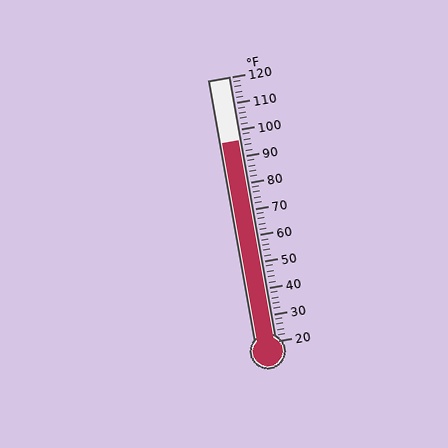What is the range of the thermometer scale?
The thermometer scale ranges from 20°F to 120°F.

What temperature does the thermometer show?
The thermometer shows approximately 96°F.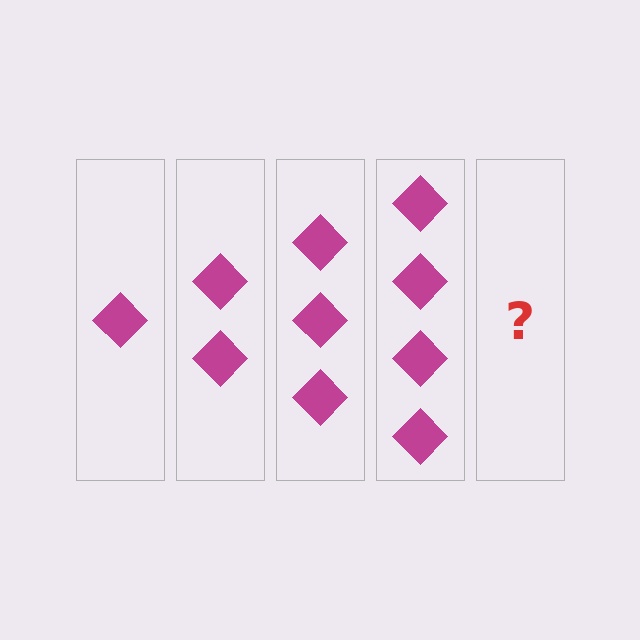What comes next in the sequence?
The next element should be 5 diamonds.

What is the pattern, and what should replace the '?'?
The pattern is that each step adds one more diamond. The '?' should be 5 diamonds.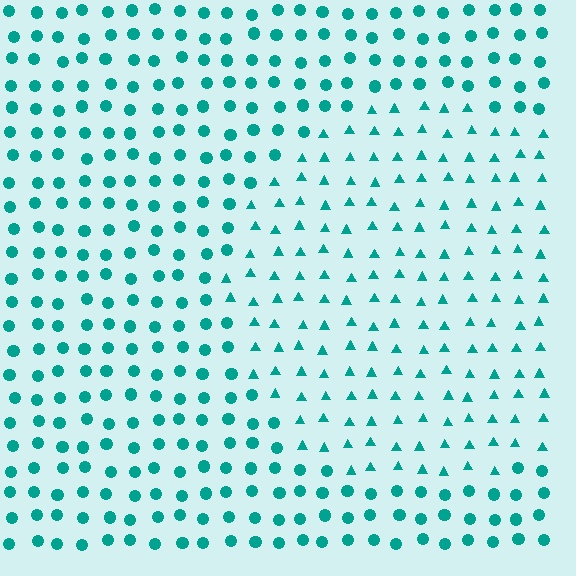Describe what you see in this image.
The image is filled with small teal elements arranged in a uniform grid. A circle-shaped region contains triangles, while the surrounding area contains circles. The boundary is defined purely by the change in element shape.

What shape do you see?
I see a circle.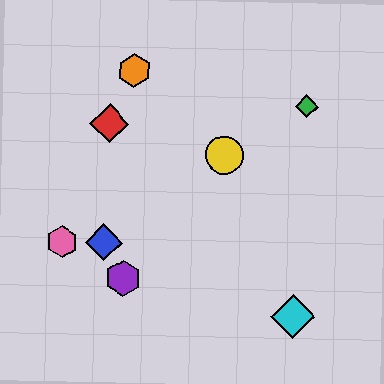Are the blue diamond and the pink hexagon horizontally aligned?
Yes, both are at y≈243.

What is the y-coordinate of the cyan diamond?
The cyan diamond is at y≈316.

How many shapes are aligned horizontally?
2 shapes (the blue diamond, the pink hexagon) are aligned horizontally.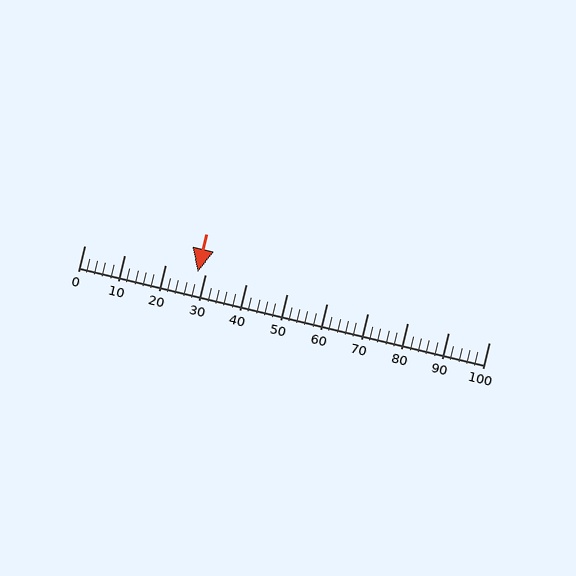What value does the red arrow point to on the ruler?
The red arrow points to approximately 28.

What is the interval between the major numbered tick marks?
The major tick marks are spaced 10 units apart.